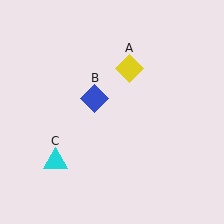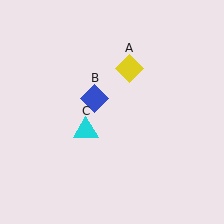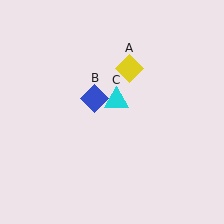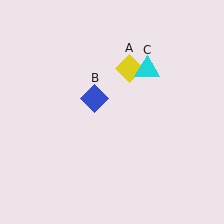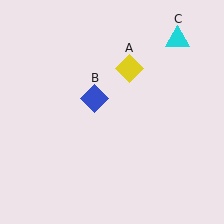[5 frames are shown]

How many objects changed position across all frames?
1 object changed position: cyan triangle (object C).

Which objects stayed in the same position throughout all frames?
Yellow diamond (object A) and blue diamond (object B) remained stationary.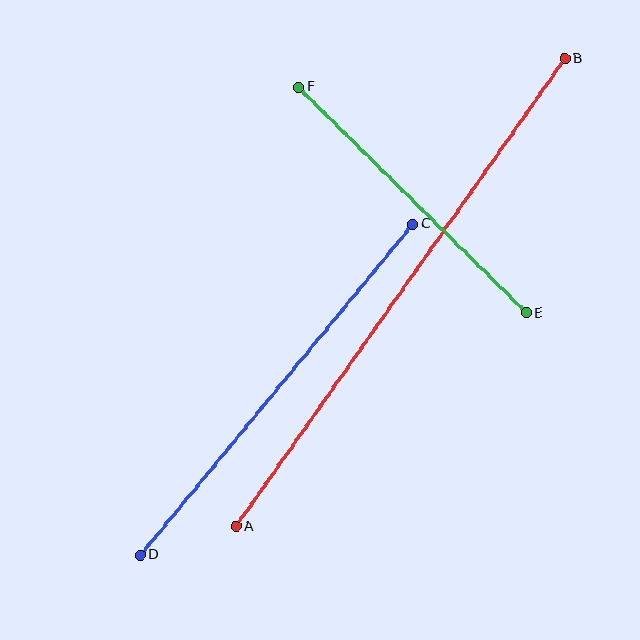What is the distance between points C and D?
The distance is approximately 428 pixels.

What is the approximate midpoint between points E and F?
The midpoint is at approximately (412, 200) pixels.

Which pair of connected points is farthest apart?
Points A and B are farthest apart.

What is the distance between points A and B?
The distance is approximately 572 pixels.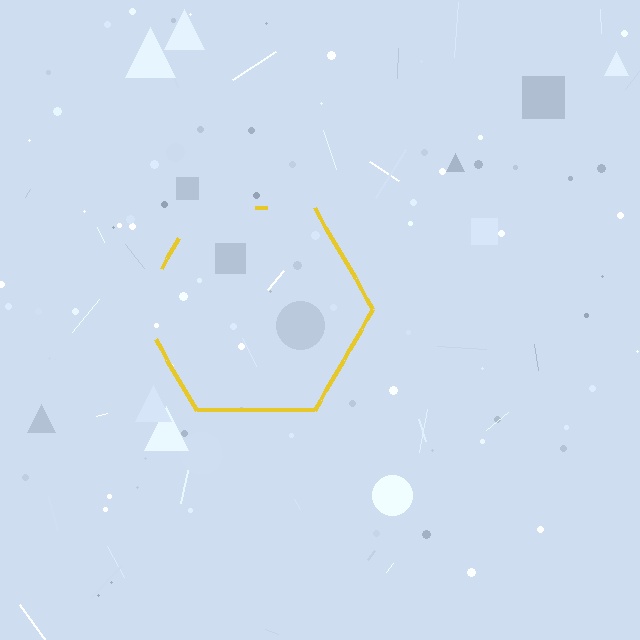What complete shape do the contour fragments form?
The contour fragments form a hexagon.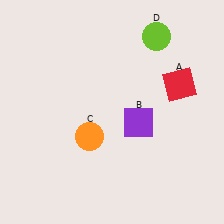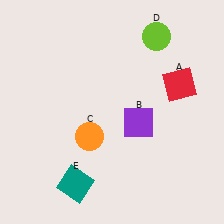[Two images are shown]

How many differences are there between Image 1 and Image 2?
There is 1 difference between the two images.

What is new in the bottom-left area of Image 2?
A teal square (E) was added in the bottom-left area of Image 2.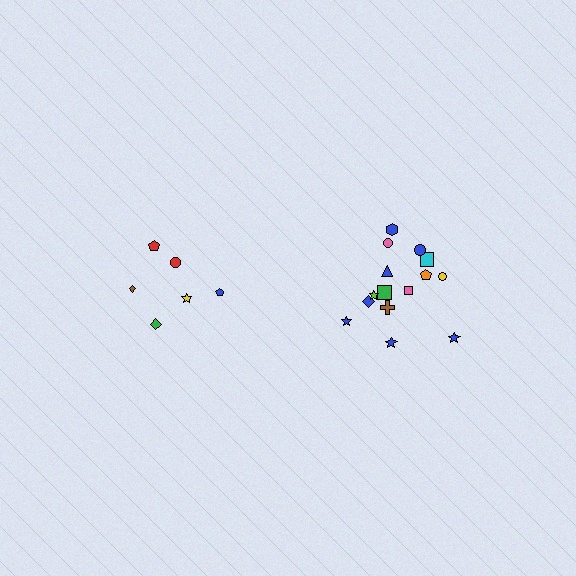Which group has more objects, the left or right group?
The right group.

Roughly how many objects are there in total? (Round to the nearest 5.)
Roughly 20 objects in total.